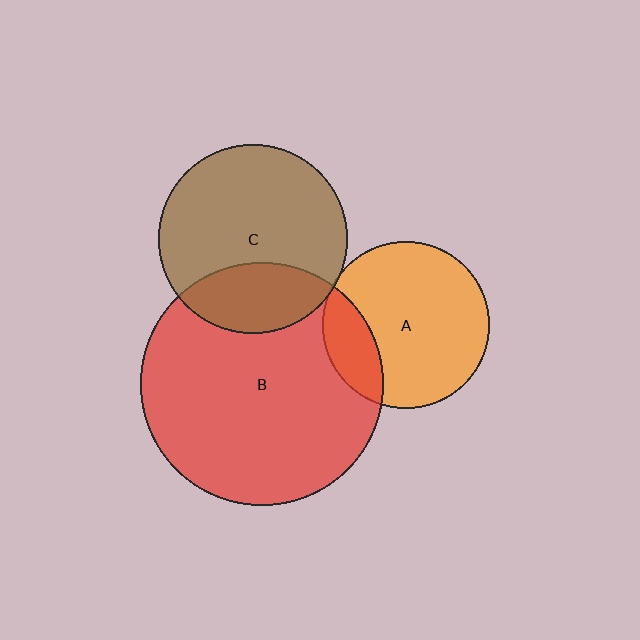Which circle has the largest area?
Circle B (red).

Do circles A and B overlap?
Yes.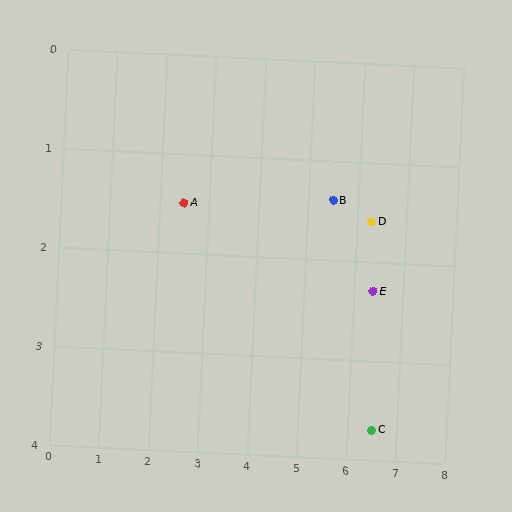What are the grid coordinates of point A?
Point A is at approximately (2.5, 1.5).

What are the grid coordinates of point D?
Point D is at approximately (6.3, 1.6).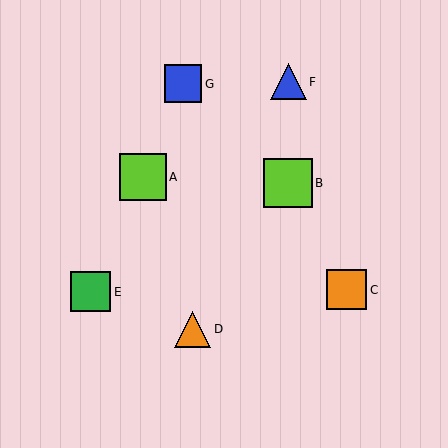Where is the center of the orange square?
The center of the orange square is at (346, 290).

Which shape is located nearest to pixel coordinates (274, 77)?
The blue triangle (labeled F) at (288, 82) is nearest to that location.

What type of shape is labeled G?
Shape G is a blue square.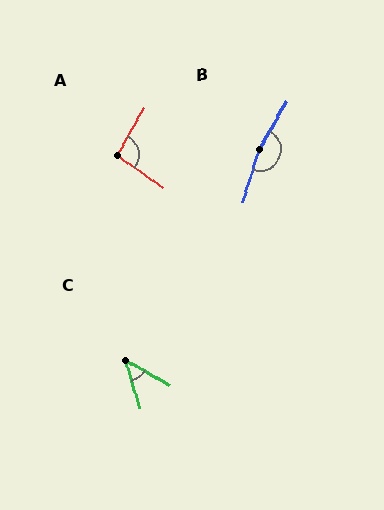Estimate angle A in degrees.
Approximately 95 degrees.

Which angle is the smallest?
C, at approximately 44 degrees.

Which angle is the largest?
B, at approximately 168 degrees.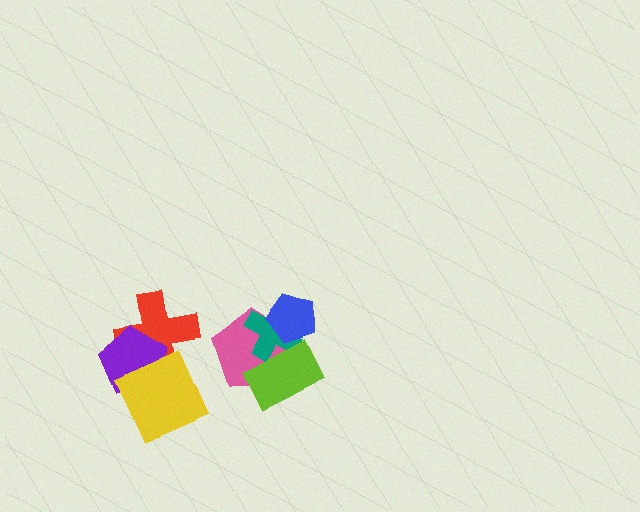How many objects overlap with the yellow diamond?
2 objects overlap with the yellow diamond.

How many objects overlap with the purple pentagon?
2 objects overlap with the purple pentagon.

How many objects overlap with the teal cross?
3 objects overlap with the teal cross.